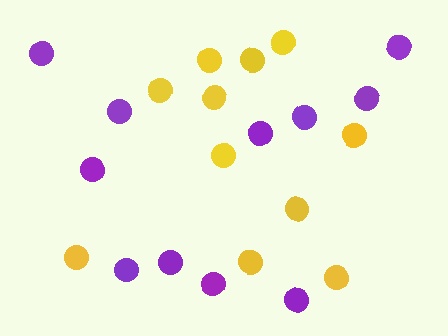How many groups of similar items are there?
There are 2 groups: one group of purple circles (11) and one group of yellow circles (11).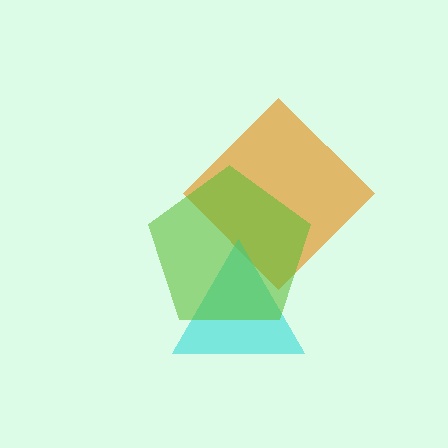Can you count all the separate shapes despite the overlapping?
Yes, there are 3 separate shapes.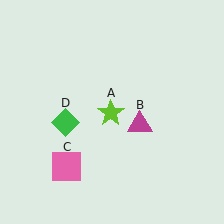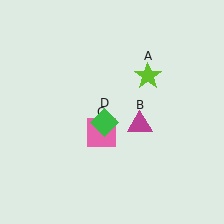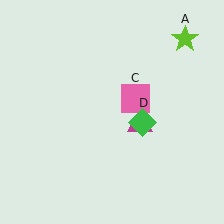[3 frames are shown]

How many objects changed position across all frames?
3 objects changed position: lime star (object A), pink square (object C), green diamond (object D).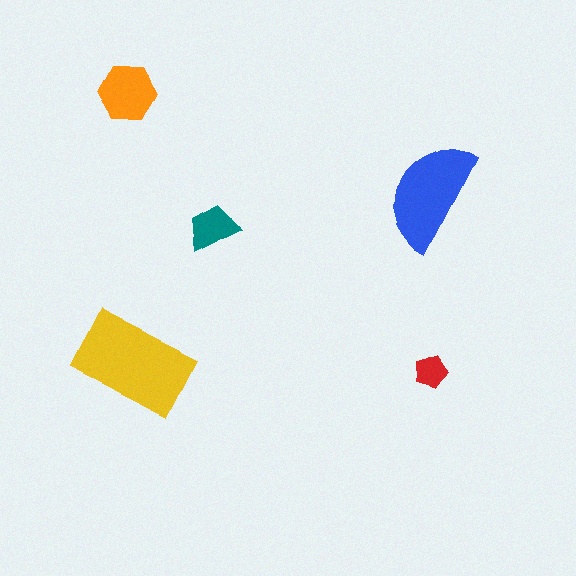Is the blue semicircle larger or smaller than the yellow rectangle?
Smaller.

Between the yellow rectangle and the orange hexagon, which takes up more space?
The yellow rectangle.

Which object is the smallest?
The red pentagon.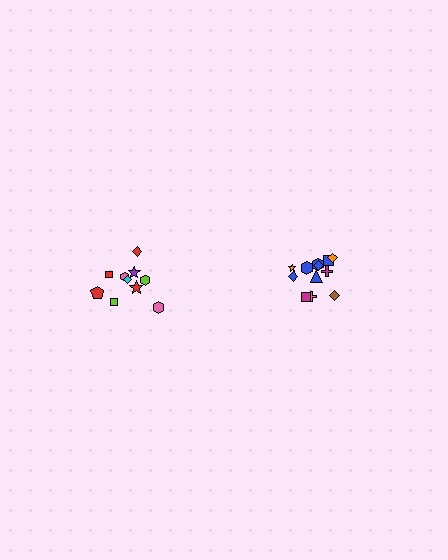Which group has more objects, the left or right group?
The right group.